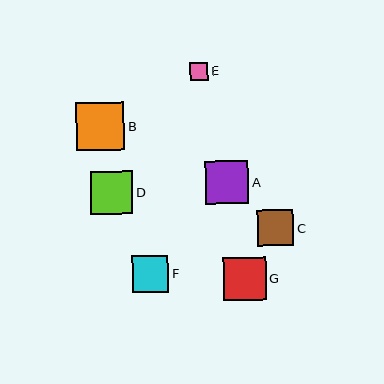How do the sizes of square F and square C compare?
Square F and square C are approximately the same size.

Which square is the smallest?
Square E is the smallest with a size of approximately 18 pixels.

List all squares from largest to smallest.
From largest to smallest: B, A, D, G, F, C, E.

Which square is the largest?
Square B is the largest with a size of approximately 48 pixels.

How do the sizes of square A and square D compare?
Square A and square D are approximately the same size.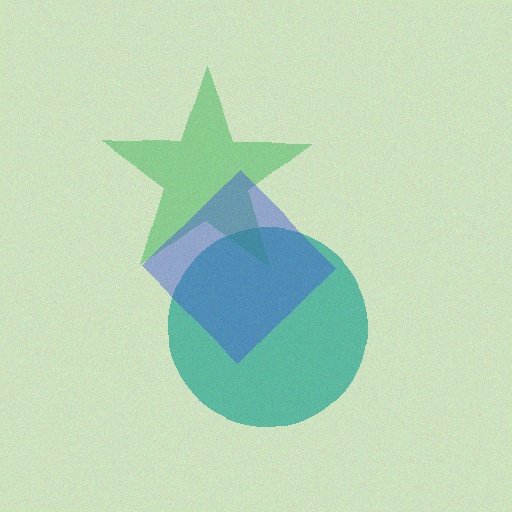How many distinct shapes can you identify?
There are 3 distinct shapes: a teal circle, a green star, a blue diamond.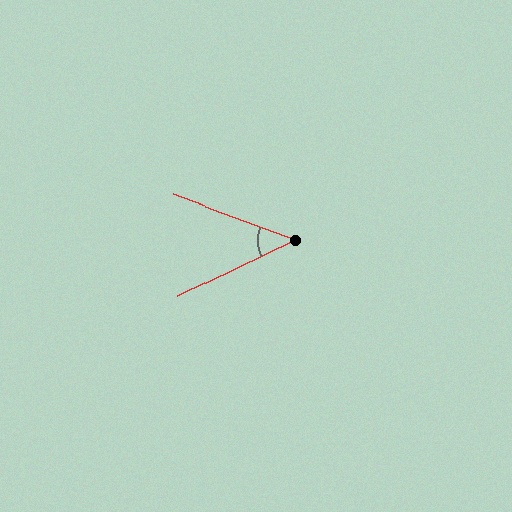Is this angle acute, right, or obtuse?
It is acute.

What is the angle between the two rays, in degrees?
Approximately 46 degrees.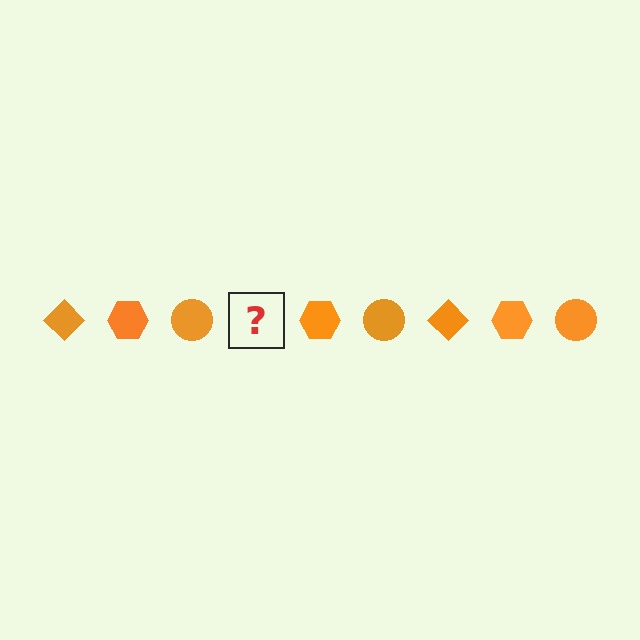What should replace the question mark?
The question mark should be replaced with an orange diamond.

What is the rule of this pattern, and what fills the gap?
The rule is that the pattern cycles through diamond, hexagon, circle shapes in orange. The gap should be filled with an orange diamond.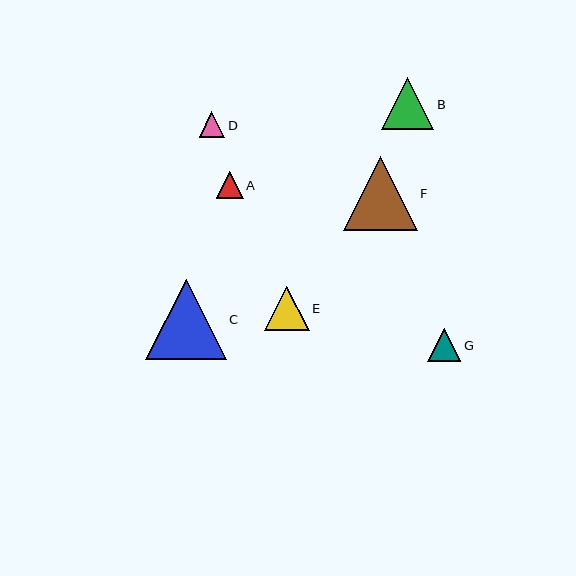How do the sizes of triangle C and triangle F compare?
Triangle C and triangle F are approximately the same size.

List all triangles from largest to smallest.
From largest to smallest: C, F, B, E, G, A, D.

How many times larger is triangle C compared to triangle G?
Triangle C is approximately 2.4 times the size of triangle G.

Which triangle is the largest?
Triangle C is the largest with a size of approximately 80 pixels.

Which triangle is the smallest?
Triangle D is the smallest with a size of approximately 26 pixels.